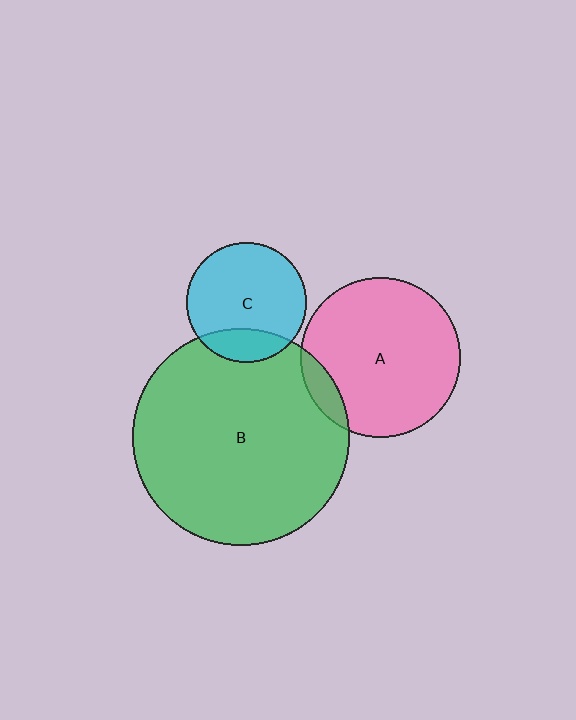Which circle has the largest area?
Circle B (green).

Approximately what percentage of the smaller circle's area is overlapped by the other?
Approximately 20%.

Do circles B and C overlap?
Yes.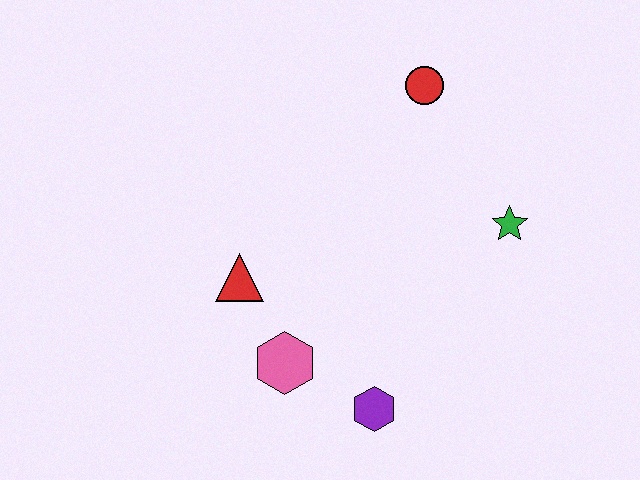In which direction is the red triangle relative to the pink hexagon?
The red triangle is above the pink hexagon.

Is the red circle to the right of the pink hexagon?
Yes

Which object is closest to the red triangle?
The pink hexagon is closest to the red triangle.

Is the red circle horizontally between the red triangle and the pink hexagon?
No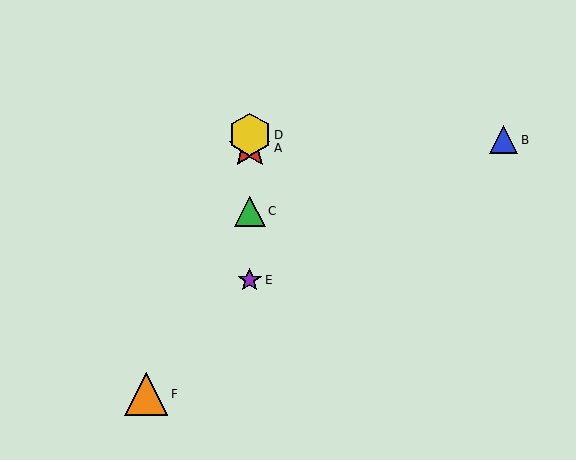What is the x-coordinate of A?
Object A is at x≈250.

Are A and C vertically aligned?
Yes, both are at x≈250.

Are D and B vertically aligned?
No, D is at x≈250 and B is at x≈504.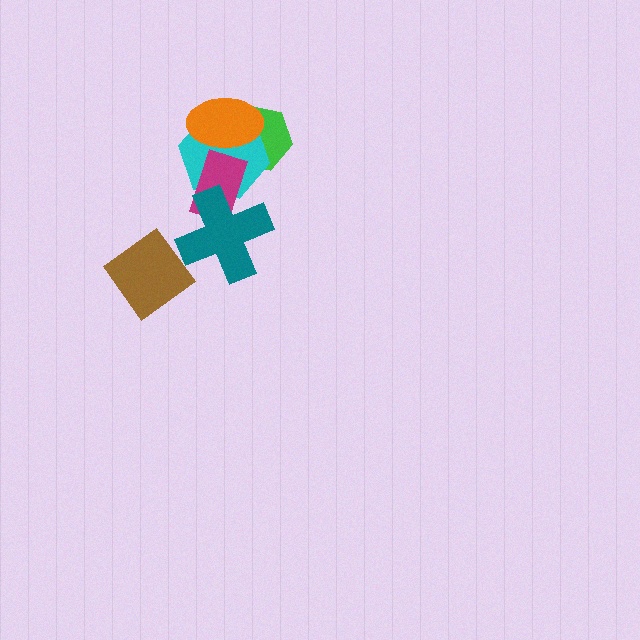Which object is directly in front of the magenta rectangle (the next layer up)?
The teal cross is directly in front of the magenta rectangle.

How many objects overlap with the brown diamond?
0 objects overlap with the brown diamond.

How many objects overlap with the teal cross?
2 objects overlap with the teal cross.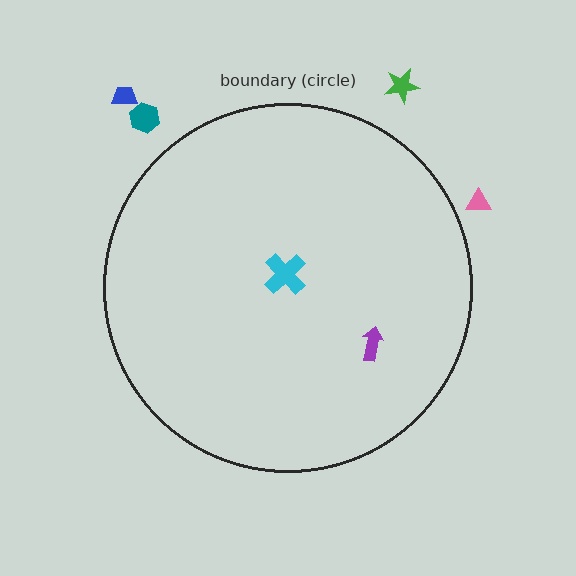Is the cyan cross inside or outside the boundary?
Inside.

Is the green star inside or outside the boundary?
Outside.